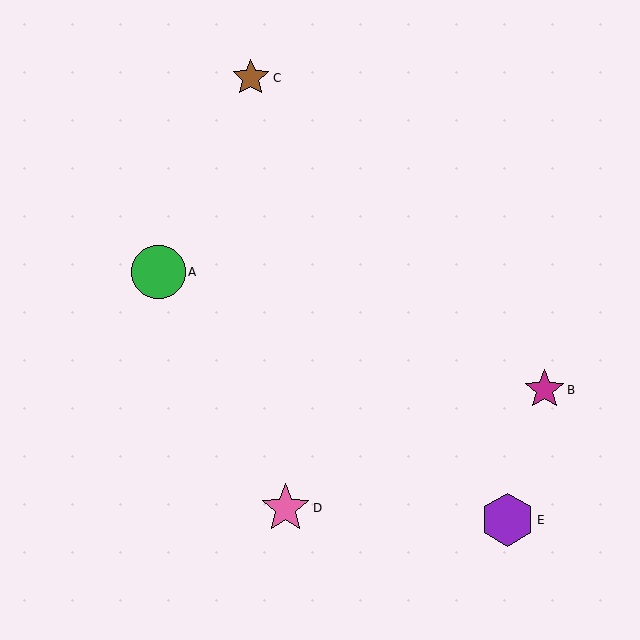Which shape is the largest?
The green circle (labeled A) is the largest.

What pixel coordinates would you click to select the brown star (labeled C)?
Click at (251, 78) to select the brown star C.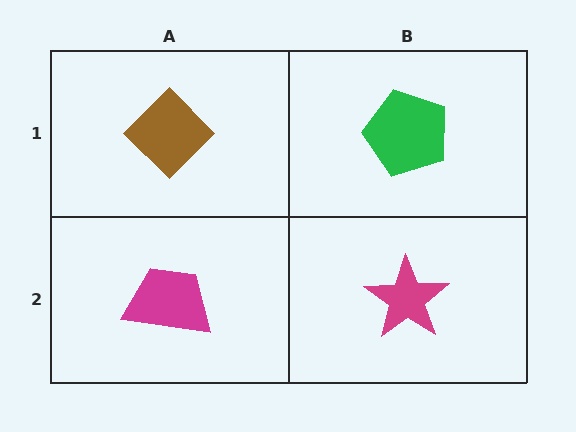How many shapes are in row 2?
2 shapes.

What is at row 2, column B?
A magenta star.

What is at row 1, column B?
A green pentagon.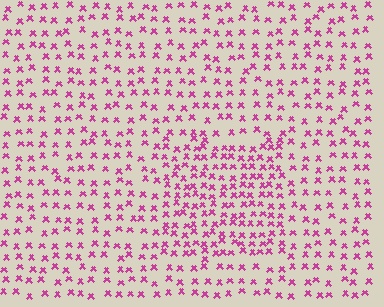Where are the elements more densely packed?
The elements are more densely packed inside the rectangle boundary.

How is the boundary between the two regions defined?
The boundary is defined by a change in element density (approximately 1.7x ratio). All elements are the same color, size, and shape.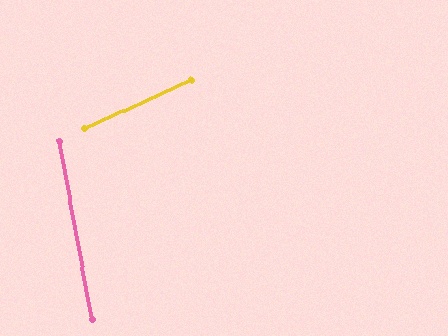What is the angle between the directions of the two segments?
Approximately 76 degrees.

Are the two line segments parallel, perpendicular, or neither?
Neither parallel nor perpendicular — they differ by about 76°.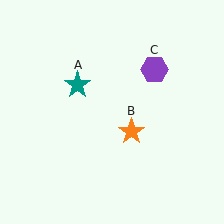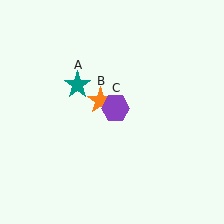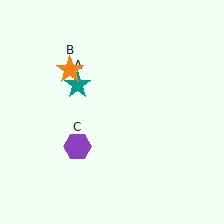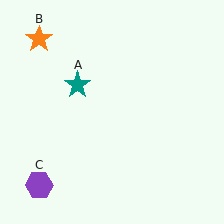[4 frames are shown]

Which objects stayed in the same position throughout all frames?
Teal star (object A) remained stationary.